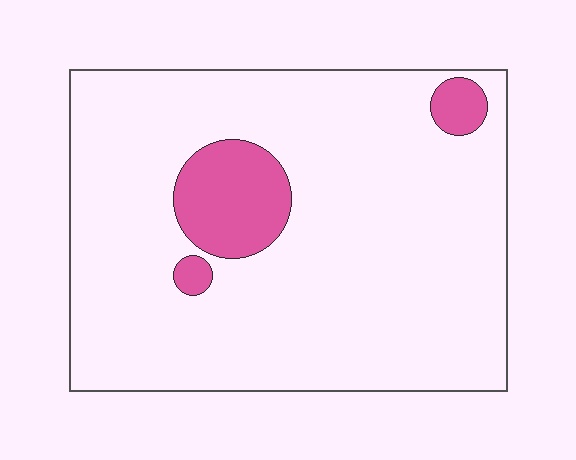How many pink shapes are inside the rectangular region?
3.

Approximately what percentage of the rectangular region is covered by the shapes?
Approximately 10%.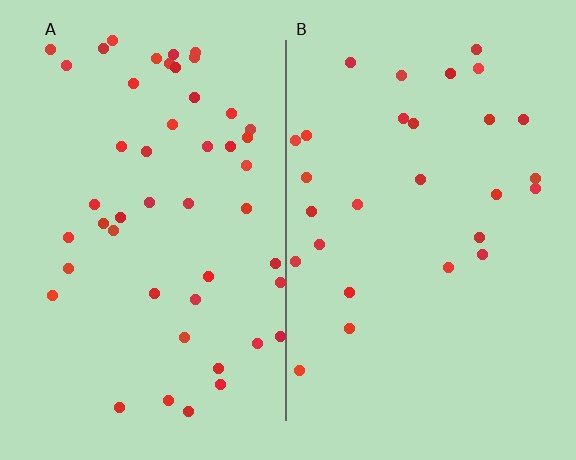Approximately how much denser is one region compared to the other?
Approximately 1.7× — region A over region B.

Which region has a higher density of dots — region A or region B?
A (the left).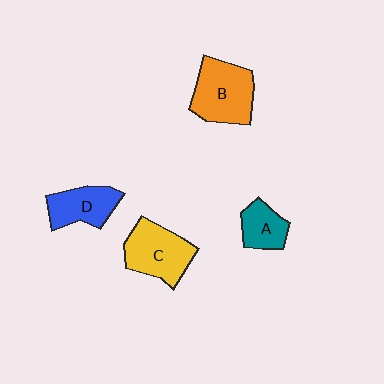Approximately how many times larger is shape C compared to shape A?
Approximately 1.7 times.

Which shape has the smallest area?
Shape A (teal).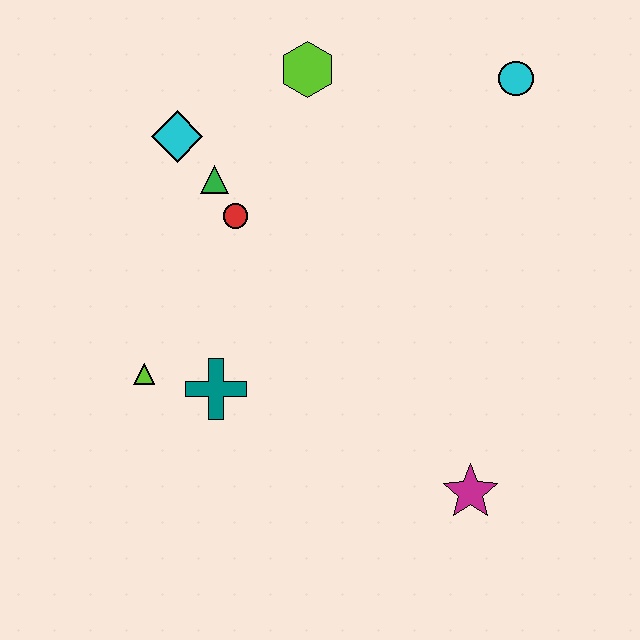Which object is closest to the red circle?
The green triangle is closest to the red circle.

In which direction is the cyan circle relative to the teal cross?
The cyan circle is above the teal cross.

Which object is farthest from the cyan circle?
The lime triangle is farthest from the cyan circle.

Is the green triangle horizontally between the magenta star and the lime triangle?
Yes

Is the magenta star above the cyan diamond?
No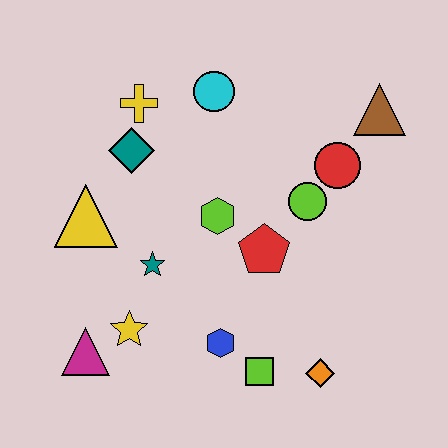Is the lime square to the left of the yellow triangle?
No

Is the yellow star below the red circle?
Yes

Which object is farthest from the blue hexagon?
The brown triangle is farthest from the blue hexagon.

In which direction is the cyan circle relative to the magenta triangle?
The cyan circle is above the magenta triangle.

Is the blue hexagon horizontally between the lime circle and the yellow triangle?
Yes